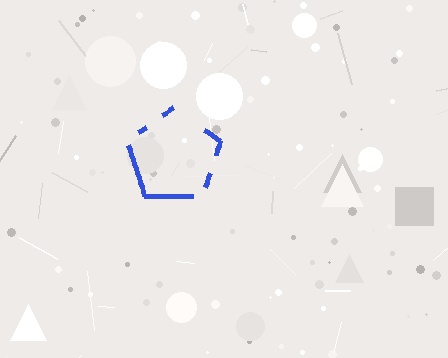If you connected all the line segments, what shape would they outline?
They would outline a pentagon.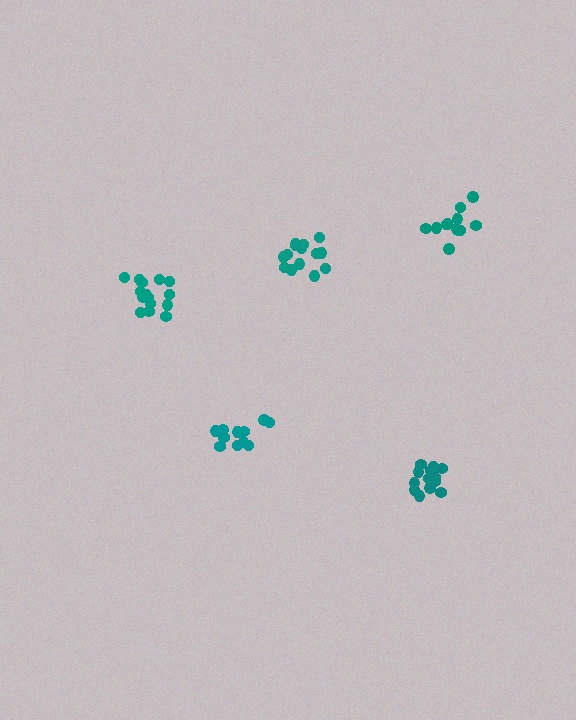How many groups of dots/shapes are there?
There are 5 groups.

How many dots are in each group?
Group 1: 11 dots, Group 2: 15 dots, Group 3: 15 dots, Group 4: 13 dots, Group 5: 15 dots (69 total).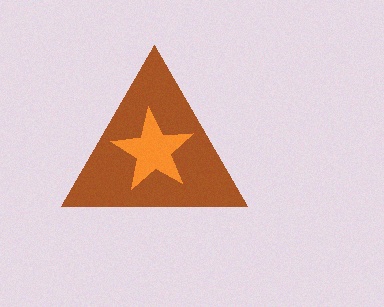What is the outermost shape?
The brown triangle.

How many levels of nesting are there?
2.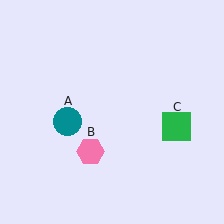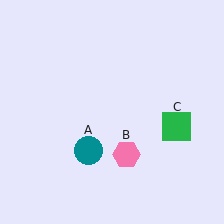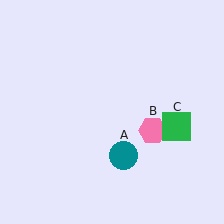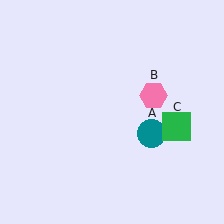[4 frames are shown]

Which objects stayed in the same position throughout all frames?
Green square (object C) remained stationary.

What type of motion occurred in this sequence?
The teal circle (object A), pink hexagon (object B) rotated counterclockwise around the center of the scene.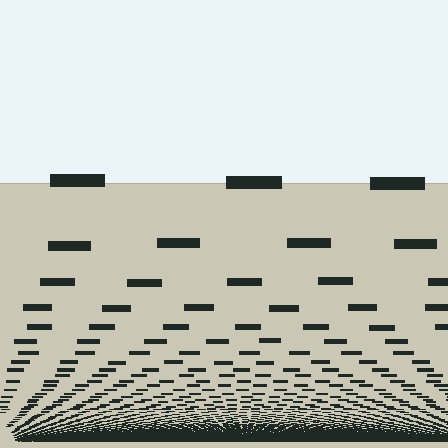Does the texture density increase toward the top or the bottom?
Density increases toward the bottom.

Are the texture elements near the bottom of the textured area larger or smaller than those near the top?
Smaller. The gradient is inverted — elements near the bottom are smaller and denser.